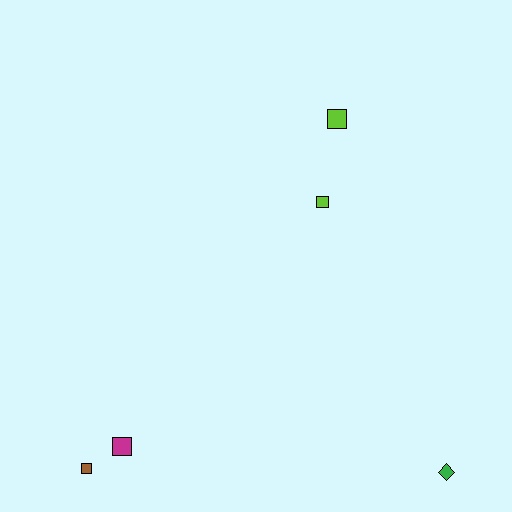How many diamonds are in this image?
There is 1 diamond.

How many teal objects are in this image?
There are no teal objects.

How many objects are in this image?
There are 5 objects.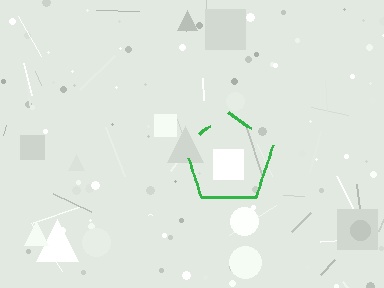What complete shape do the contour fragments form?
The contour fragments form a pentagon.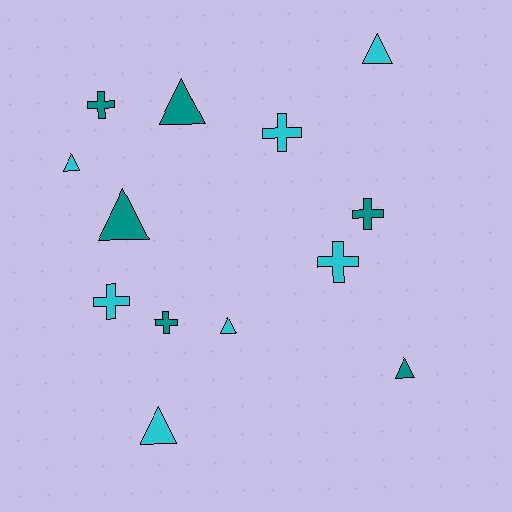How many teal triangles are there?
There are 3 teal triangles.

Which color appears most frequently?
Cyan, with 7 objects.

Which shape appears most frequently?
Triangle, with 7 objects.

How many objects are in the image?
There are 13 objects.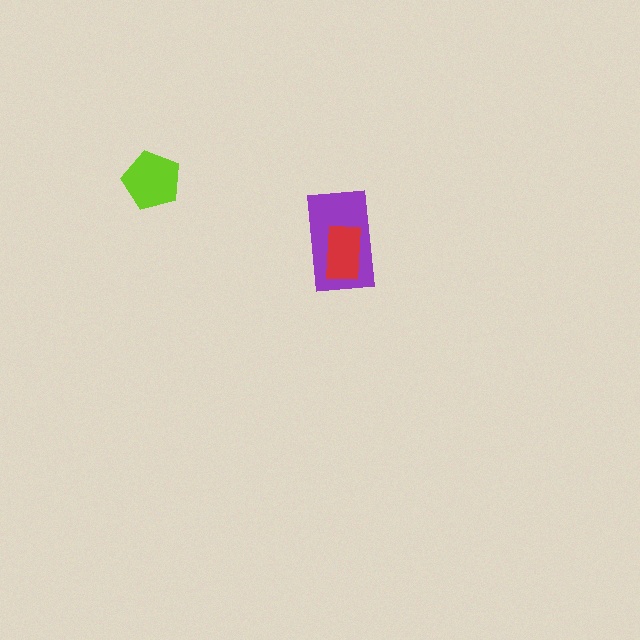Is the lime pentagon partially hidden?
No, no other shape covers it.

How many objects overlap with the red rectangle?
1 object overlaps with the red rectangle.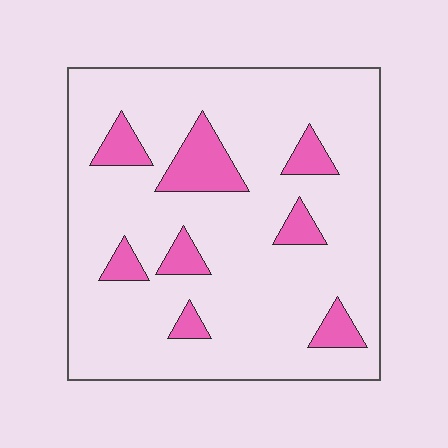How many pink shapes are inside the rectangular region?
8.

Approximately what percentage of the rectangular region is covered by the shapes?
Approximately 15%.